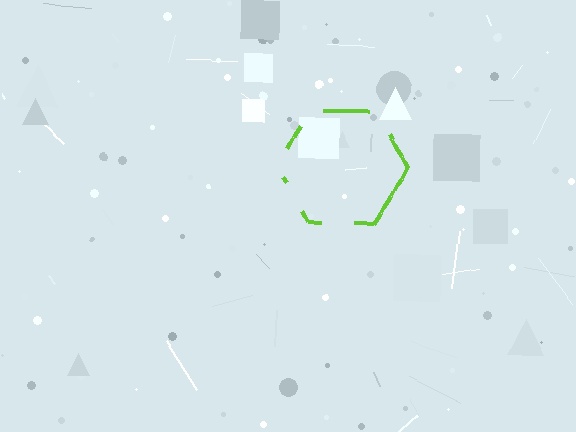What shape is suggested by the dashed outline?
The dashed outline suggests a hexagon.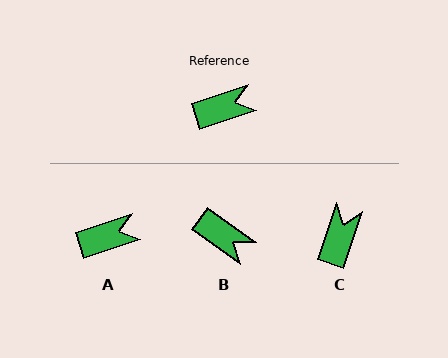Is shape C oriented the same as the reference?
No, it is off by about 52 degrees.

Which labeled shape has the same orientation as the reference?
A.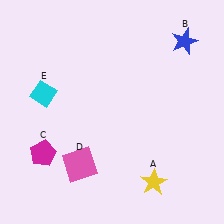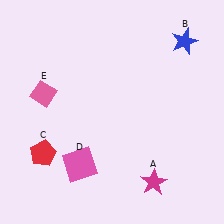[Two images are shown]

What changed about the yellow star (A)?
In Image 1, A is yellow. In Image 2, it changed to magenta.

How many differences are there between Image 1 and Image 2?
There are 3 differences between the two images.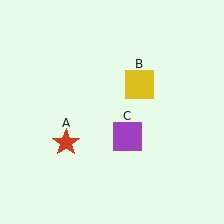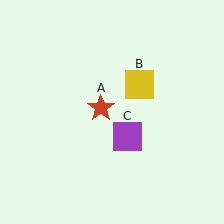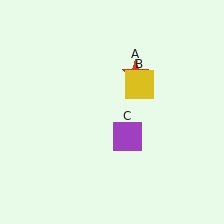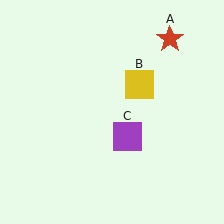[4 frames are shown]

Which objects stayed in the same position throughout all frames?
Yellow square (object B) and purple square (object C) remained stationary.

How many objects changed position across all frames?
1 object changed position: red star (object A).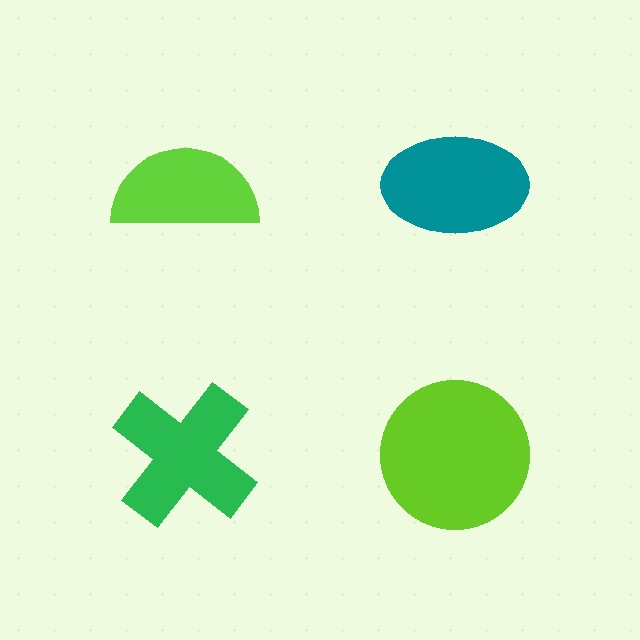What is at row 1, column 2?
A teal ellipse.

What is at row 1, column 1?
A lime semicircle.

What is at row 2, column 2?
A lime circle.